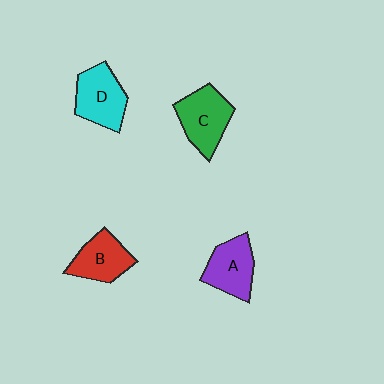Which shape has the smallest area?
Shape B (red).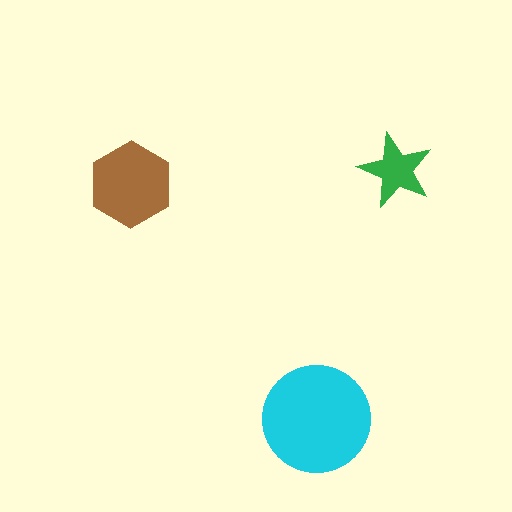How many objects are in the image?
There are 3 objects in the image.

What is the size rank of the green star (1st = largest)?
3rd.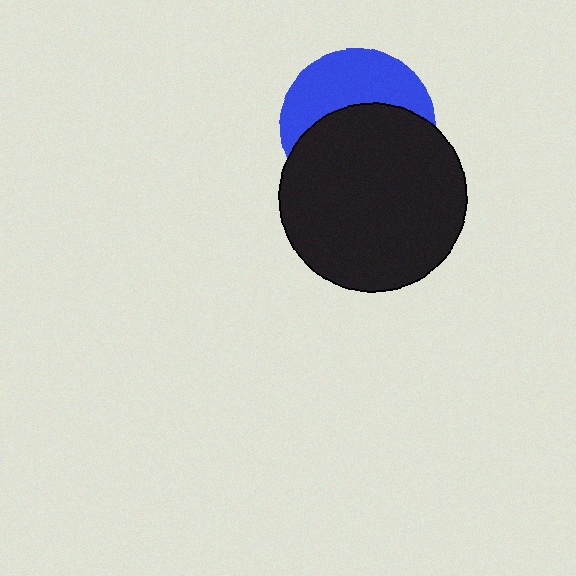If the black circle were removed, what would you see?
You would see the complete blue circle.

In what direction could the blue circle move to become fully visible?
The blue circle could move up. That would shift it out from behind the black circle entirely.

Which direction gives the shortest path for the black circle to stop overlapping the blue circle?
Moving down gives the shortest separation.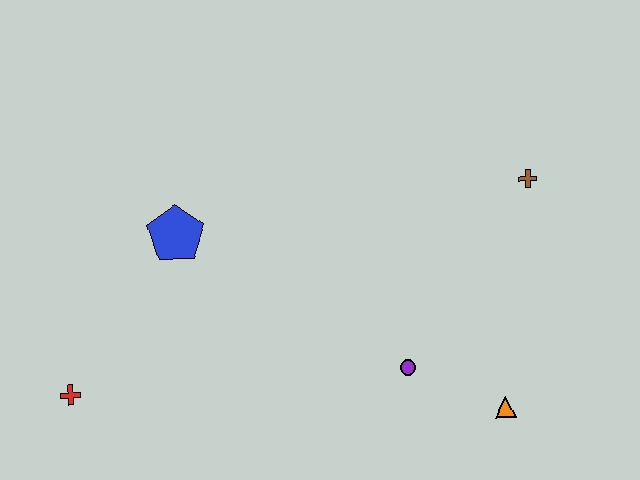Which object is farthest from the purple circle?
The red cross is farthest from the purple circle.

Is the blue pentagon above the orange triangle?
Yes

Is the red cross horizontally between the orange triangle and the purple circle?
No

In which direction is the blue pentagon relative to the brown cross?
The blue pentagon is to the left of the brown cross.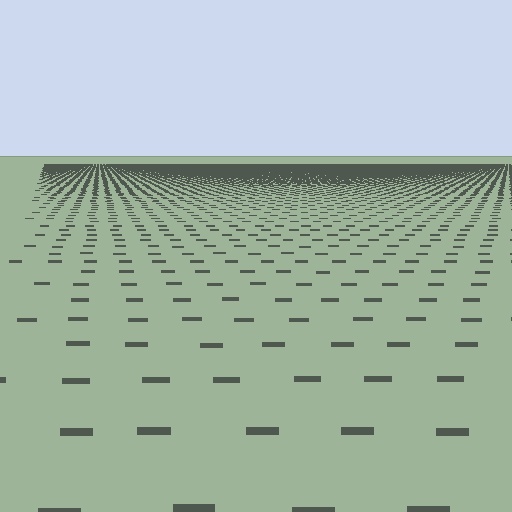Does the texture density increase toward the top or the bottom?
Density increases toward the top.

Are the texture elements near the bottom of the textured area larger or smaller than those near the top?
Larger. Near the bottom, elements are closer to the viewer and appear at a bigger on-screen size.